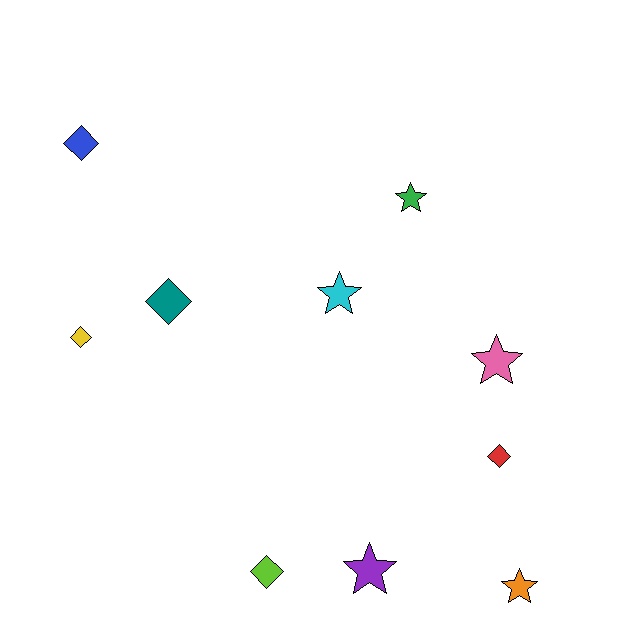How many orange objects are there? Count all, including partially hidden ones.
There is 1 orange object.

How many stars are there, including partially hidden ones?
There are 5 stars.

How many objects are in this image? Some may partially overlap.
There are 10 objects.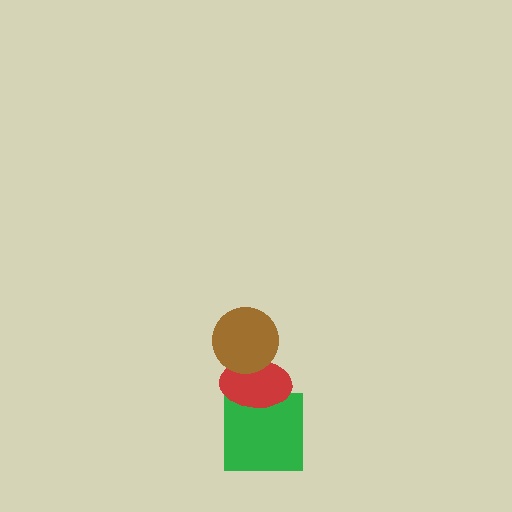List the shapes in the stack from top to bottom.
From top to bottom: the brown circle, the red ellipse, the green square.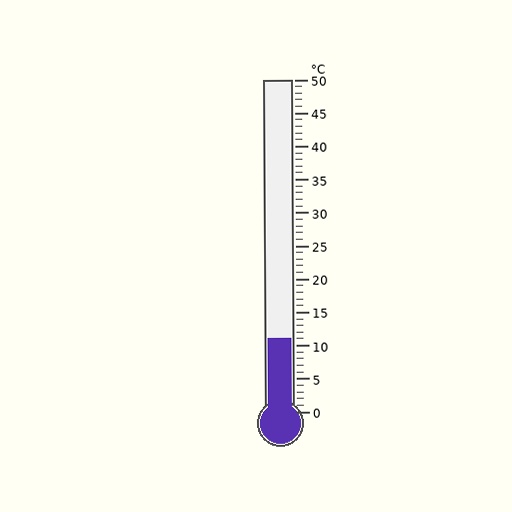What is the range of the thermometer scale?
The thermometer scale ranges from 0°C to 50°C.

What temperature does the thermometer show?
The thermometer shows approximately 11°C.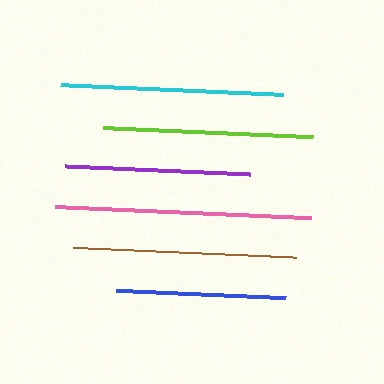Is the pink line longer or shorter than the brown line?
The pink line is longer than the brown line.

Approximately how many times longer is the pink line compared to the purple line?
The pink line is approximately 1.4 times the length of the purple line.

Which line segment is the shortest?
The blue line is the shortest at approximately 170 pixels.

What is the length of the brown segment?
The brown segment is approximately 223 pixels long.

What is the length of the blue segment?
The blue segment is approximately 170 pixels long.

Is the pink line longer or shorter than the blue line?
The pink line is longer than the blue line.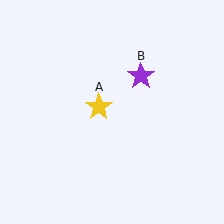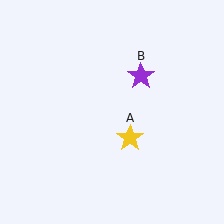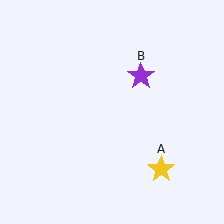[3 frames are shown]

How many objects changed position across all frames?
1 object changed position: yellow star (object A).